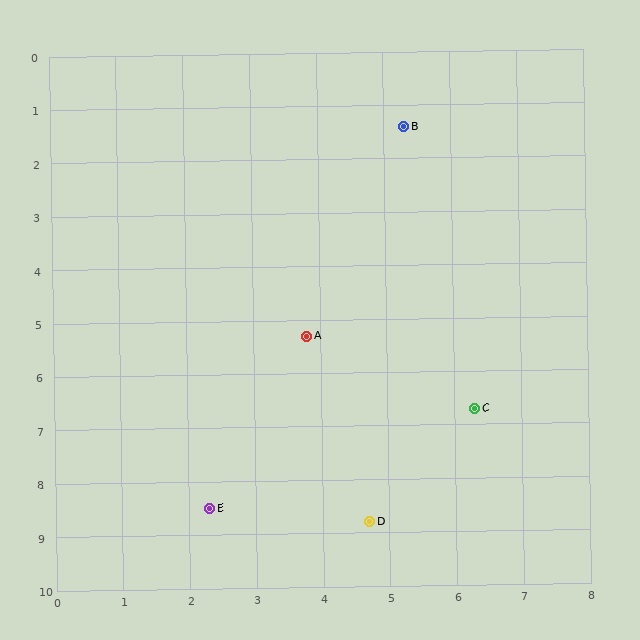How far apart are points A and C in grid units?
Points A and C are about 2.9 grid units apart.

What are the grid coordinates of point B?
Point B is at approximately (5.3, 1.4).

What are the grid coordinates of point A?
Point A is at approximately (3.8, 5.3).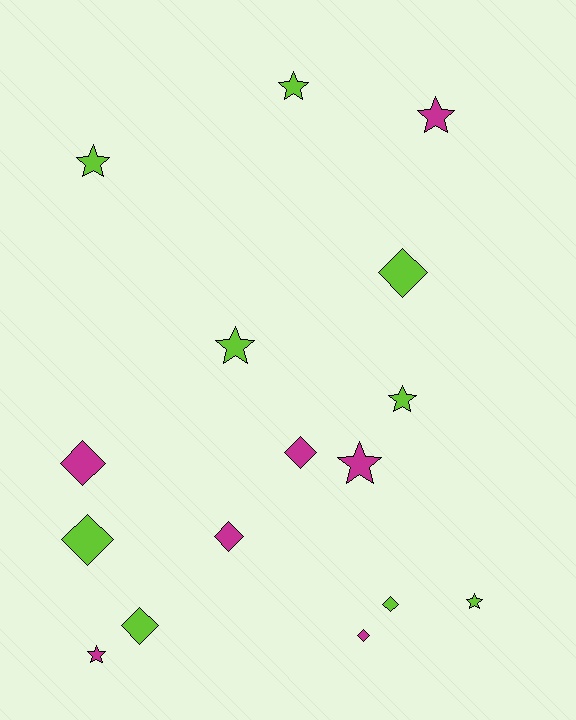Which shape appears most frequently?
Diamond, with 8 objects.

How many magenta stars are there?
There are 3 magenta stars.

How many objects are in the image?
There are 16 objects.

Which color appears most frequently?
Lime, with 9 objects.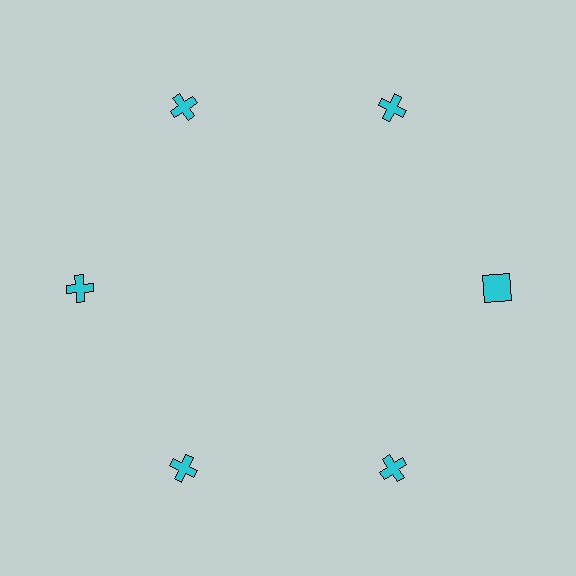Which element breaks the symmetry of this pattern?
The cyan square at roughly the 3 o'clock position breaks the symmetry. All other shapes are cyan crosses.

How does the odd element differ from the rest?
It has a different shape: square instead of cross.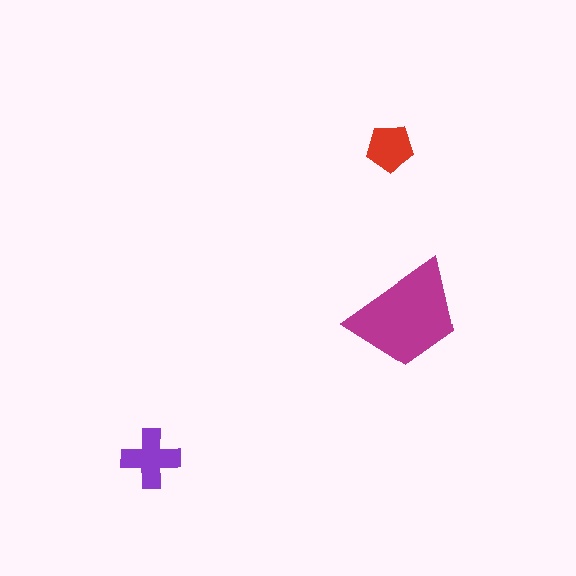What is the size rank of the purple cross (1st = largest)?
2nd.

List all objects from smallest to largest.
The red pentagon, the purple cross, the magenta trapezoid.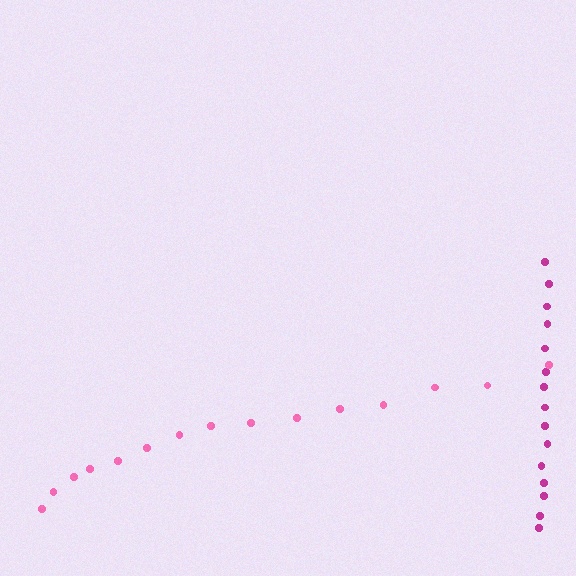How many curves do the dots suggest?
There are 2 distinct paths.